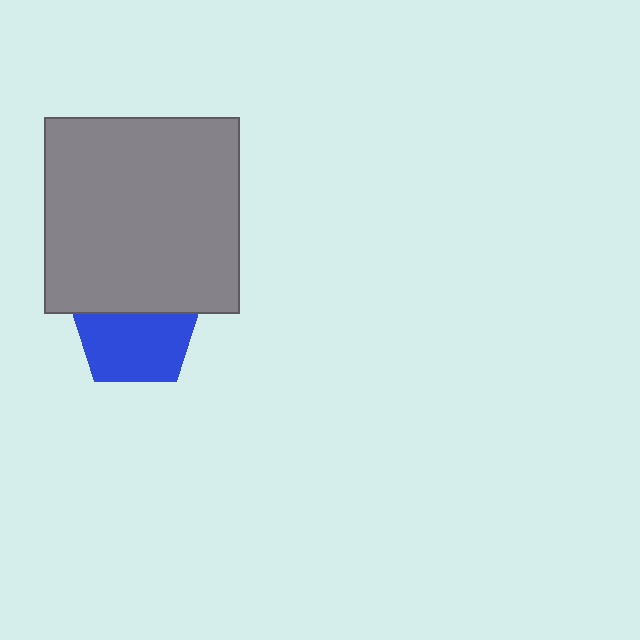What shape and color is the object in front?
The object in front is a gray square.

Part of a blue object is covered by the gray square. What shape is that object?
It is a pentagon.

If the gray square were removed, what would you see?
You would see the complete blue pentagon.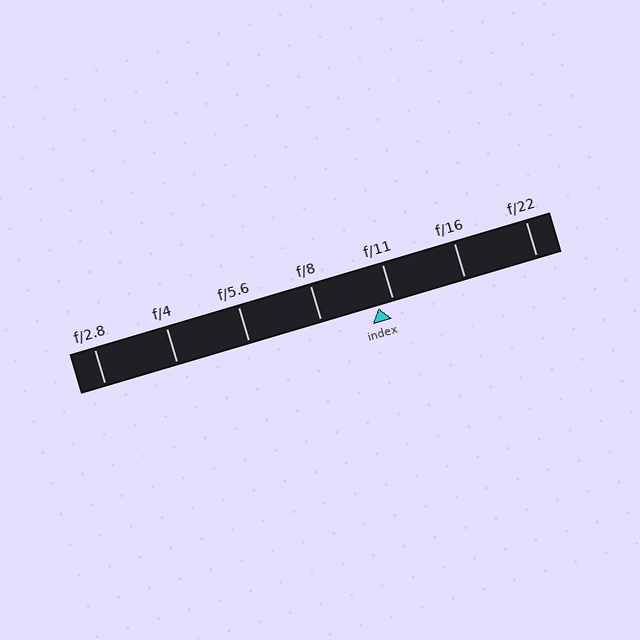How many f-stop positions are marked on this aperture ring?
There are 7 f-stop positions marked.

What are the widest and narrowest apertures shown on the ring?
The widest aperture shown is f/2.8 and the narrowest is f/22.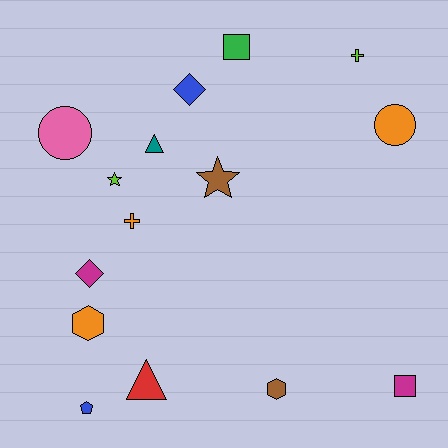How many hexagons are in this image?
There are 2 hexagons.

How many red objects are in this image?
There is 1 red object.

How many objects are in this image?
There are 15 objects.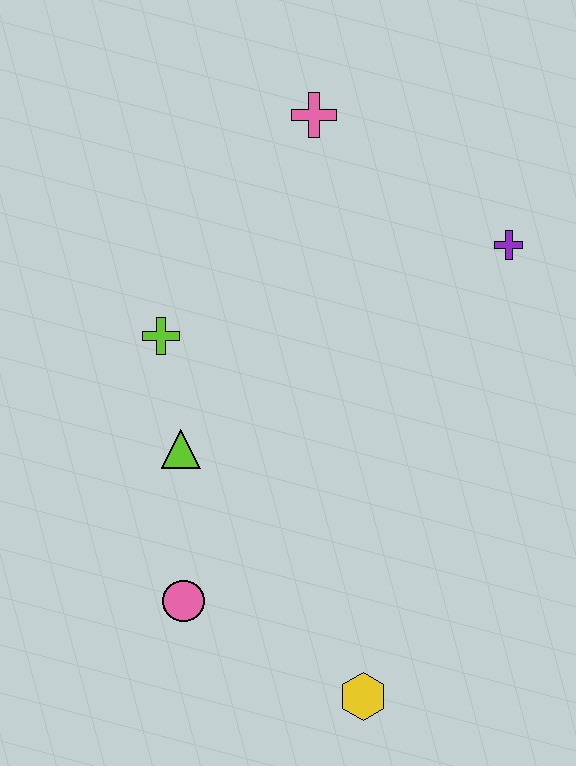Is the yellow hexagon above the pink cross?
No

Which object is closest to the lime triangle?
The lime cross is closest to the lime triangle.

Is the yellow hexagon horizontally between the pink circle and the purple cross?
Yes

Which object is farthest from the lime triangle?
The purple cross is farthest from the lime triangle.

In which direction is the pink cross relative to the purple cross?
The pink cross is to the left of the purple cross.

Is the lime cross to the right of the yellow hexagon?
No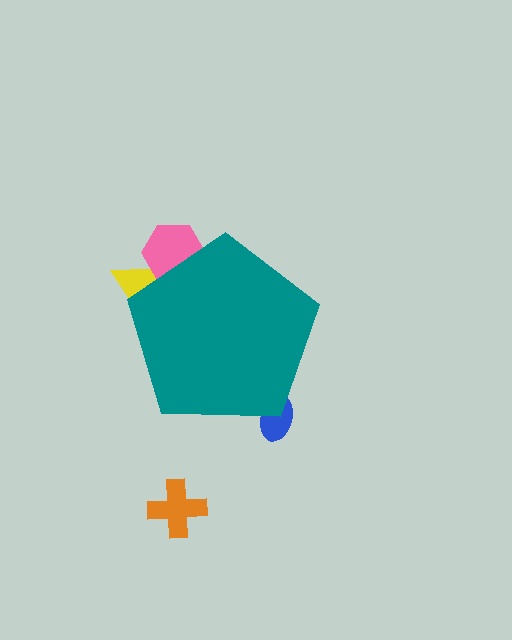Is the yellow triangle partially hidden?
Yes, the yellow triangle is partially hidden behind the teal pentagon.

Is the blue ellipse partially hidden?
Yes, the blue ellipse is partially hidden behind the teal pentagon.